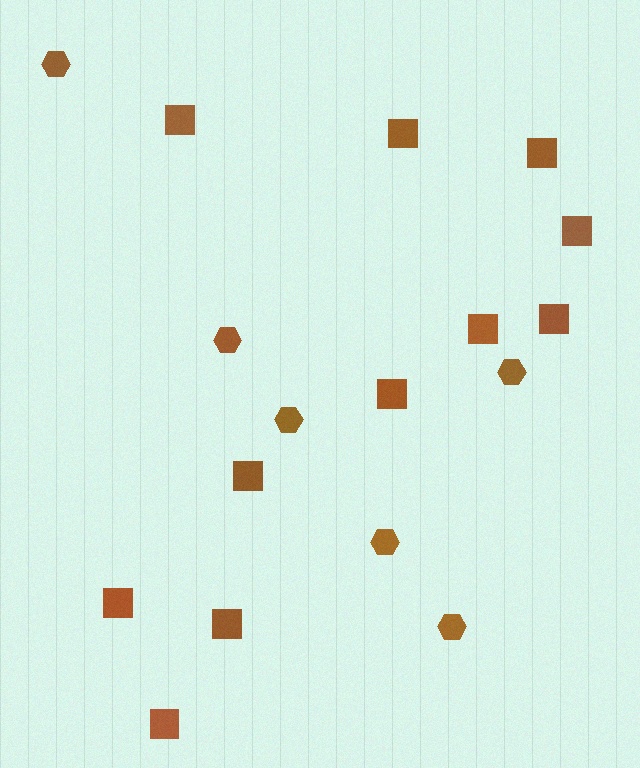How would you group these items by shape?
There are 2 groups: one group of hexagons (6) and one group of squares (11).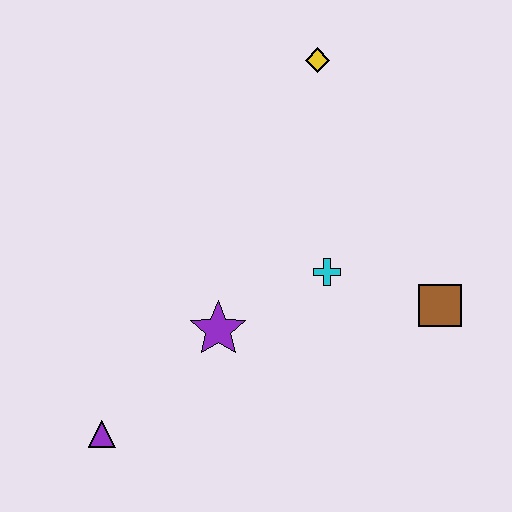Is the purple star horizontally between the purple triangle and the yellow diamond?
Yes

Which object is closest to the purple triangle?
The purple star is closest to the purple triangle.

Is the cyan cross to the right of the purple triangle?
Yes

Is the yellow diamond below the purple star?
No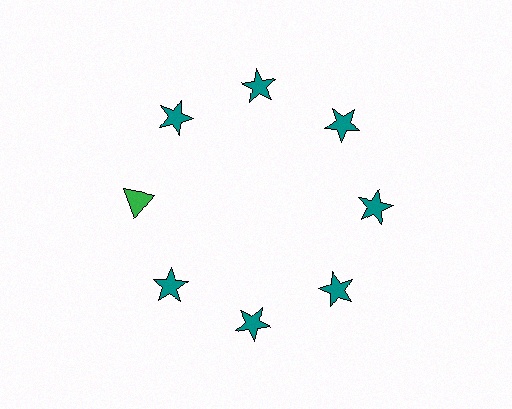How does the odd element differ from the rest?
It differs in both color (green instead of teal) and shape (triangle instead of star).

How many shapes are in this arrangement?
There are 8 shapes arranged in a ring pattern.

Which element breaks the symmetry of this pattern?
The green triangle at roughly the 9 o'clock position breaks the symmetry. All other shapes are teal stars.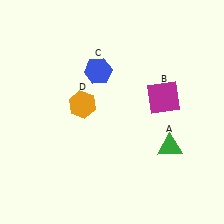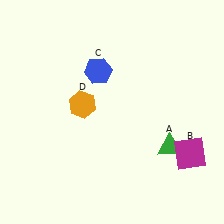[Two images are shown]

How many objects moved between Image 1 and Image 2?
1 object moved between the two images.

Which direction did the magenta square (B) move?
The magenta square (B) moved down.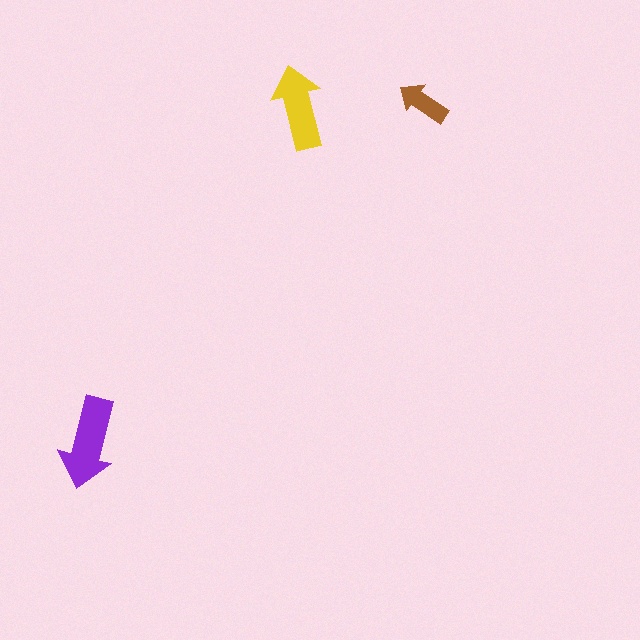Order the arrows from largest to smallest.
the purple one, the yellow one, the brown one.